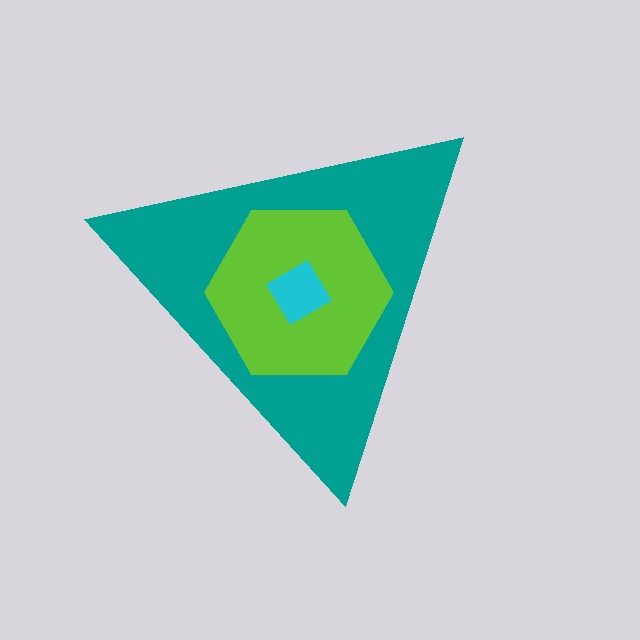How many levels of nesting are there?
3.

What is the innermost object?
The cyan diamond.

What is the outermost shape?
The teal triangle.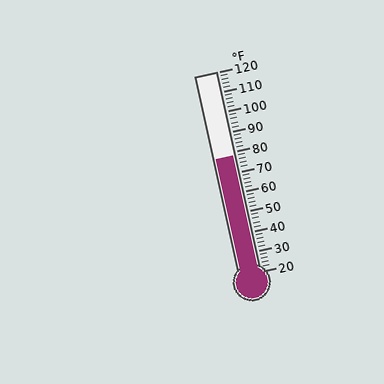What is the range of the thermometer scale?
The thermometer scale ranges from 20°F to 120°F.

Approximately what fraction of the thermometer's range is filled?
The thermometer is filled to approximately 60% of its range.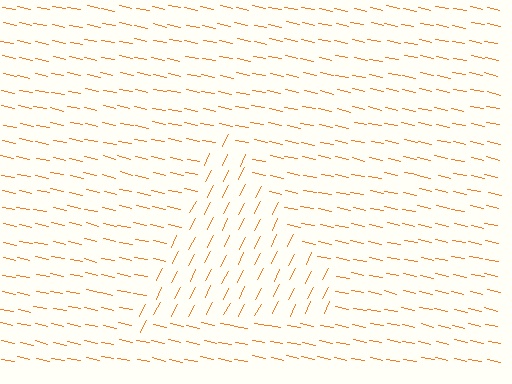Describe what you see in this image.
The image is filled with small orange line segments. A triangle region in the image has lines oriented differently from the surrounding lines, creating a visible texture boundary.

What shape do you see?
I see a triangle.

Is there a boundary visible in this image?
Yes, there is a texture boundary formed by a change in line orientation.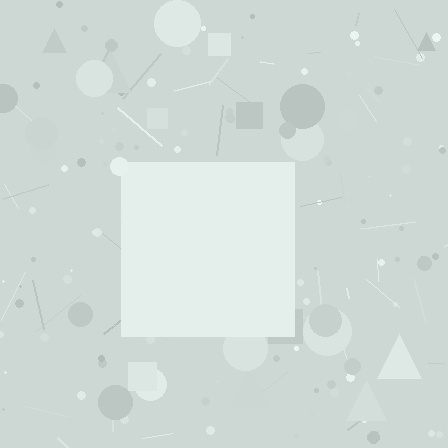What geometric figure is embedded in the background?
A square is embedded in the background.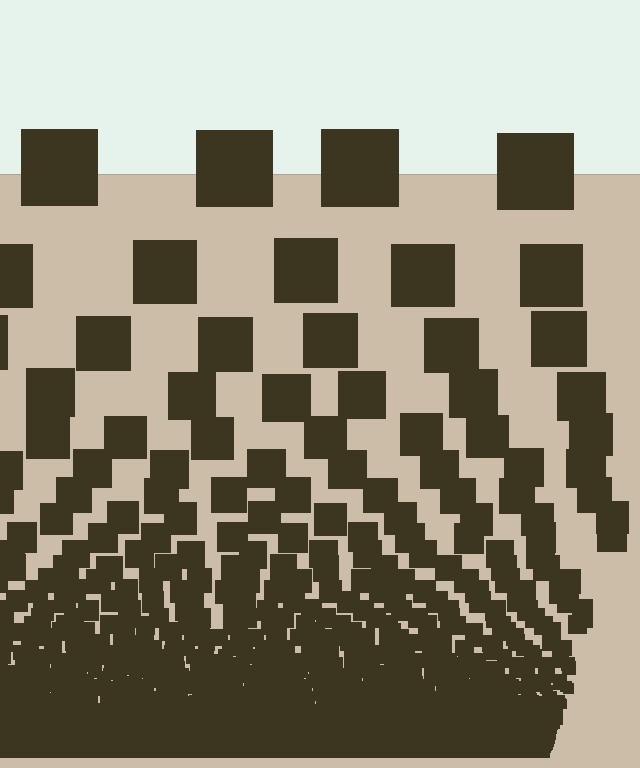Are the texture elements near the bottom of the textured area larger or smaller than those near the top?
Smaller. The gradient is inverted — elements near the bottom are smaller and denser.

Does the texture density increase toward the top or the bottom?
Density increases toward the bottom.